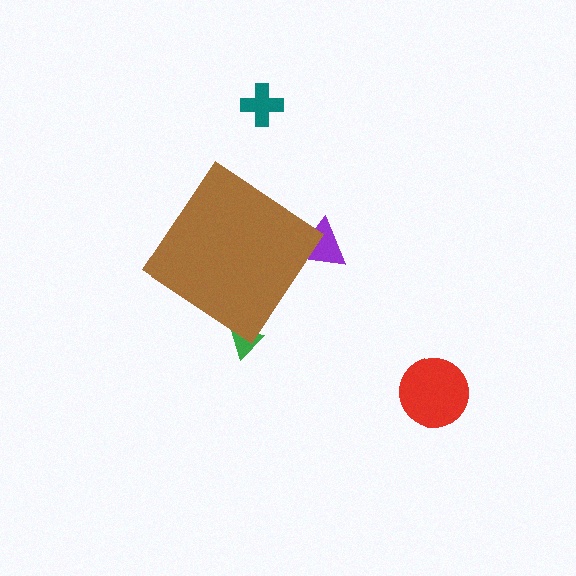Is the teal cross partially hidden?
No, the teal cross is fully visible.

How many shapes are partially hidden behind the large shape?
2 shapes are partially hidden.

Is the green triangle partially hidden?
Yes, the green triangle is partially hidden behind the brown diamond.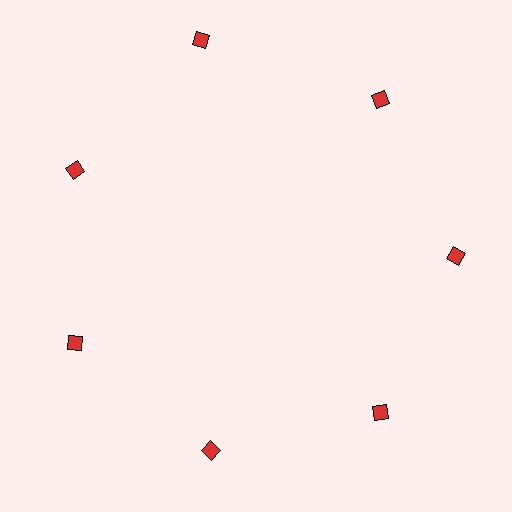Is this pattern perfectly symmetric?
No. The 7 red diamonds are arranged in a ring, but one element near the 12 o'clock position is pushed outward from the center, breaking the 7-fold rotational symmetry.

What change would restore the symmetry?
The symmetry would be restored by moving it inward, back onto the ring so that all 7 diamonds sit at equal angles and equal distance from the center.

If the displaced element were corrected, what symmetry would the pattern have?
It would have 7-fold rotational symmetry — the pattern would map onto itself every 51 degrees.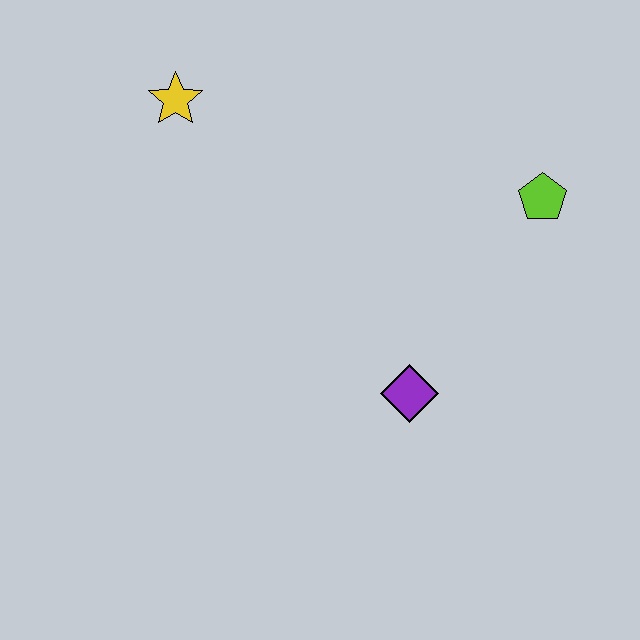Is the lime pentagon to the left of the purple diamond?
No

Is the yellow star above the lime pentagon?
Yes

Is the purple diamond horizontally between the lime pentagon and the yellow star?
Yes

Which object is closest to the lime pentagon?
The purple diamond is closest to the lime pentagon.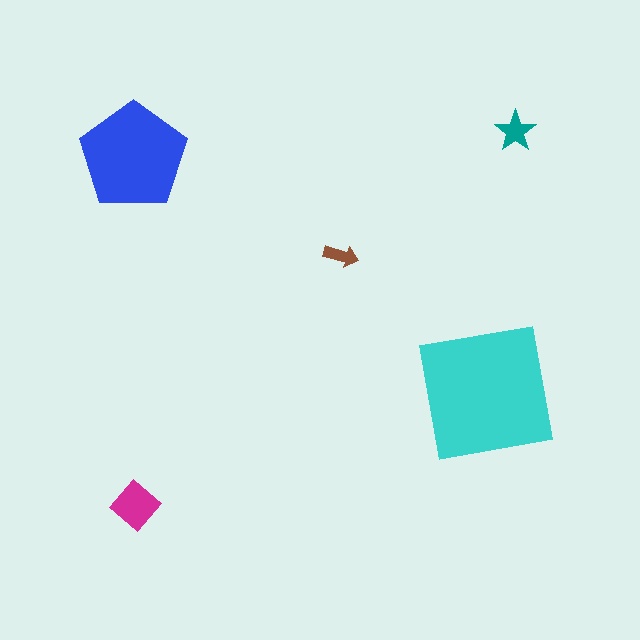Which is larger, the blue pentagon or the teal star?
The blue pentagon.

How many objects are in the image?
There are 5 objects in the image.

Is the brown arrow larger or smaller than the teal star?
Smaller.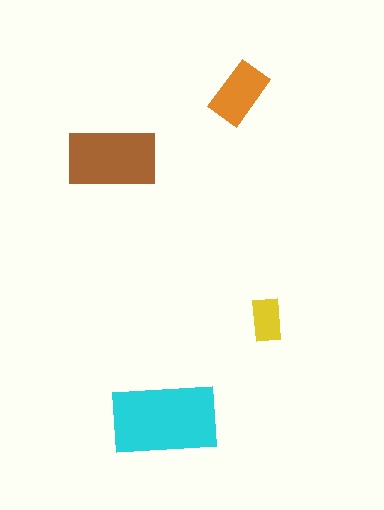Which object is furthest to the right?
The yellow rectangle is rightmost.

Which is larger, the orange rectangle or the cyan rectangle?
The cyan one.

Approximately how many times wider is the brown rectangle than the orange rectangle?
About 1.5 times wider.